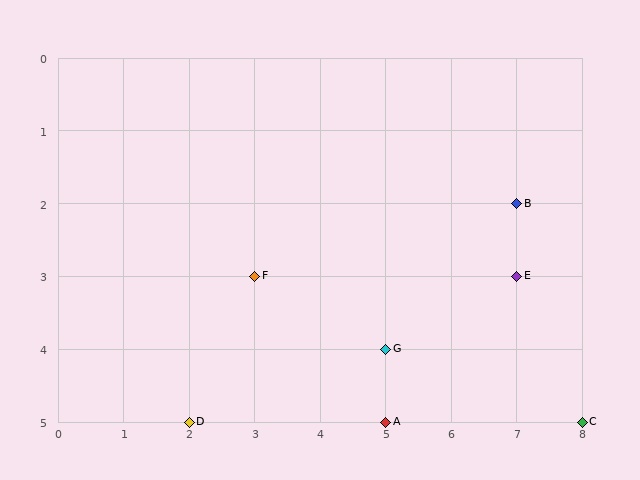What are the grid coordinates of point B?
Point B is at grid coordinates (7, 2).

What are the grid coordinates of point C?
Point C is at grid coordinates (8, 5).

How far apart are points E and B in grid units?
Points E and B are 1 row apart.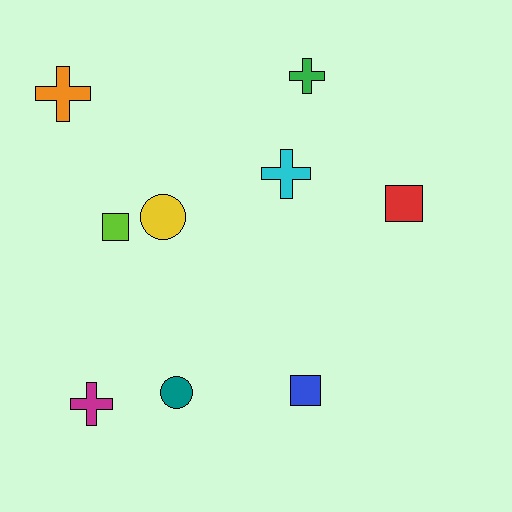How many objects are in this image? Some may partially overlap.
There are 9 objects.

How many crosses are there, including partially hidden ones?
There are 4 crosses.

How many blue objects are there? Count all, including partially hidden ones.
There is 1 blue object.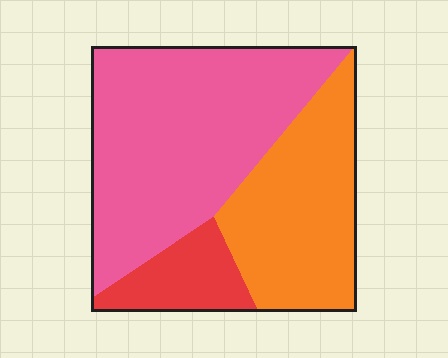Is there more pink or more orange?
Pink.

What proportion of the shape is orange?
Orange takes up about one third (1/3) of the shape.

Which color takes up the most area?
Pink, at roughly 55%.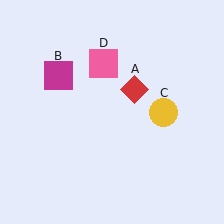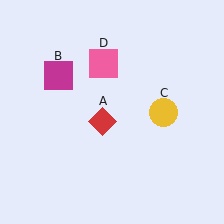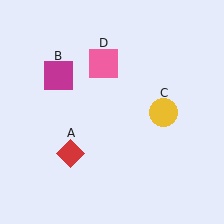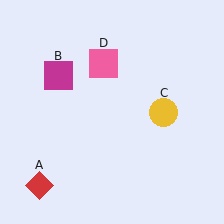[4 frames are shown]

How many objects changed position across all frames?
1 object changed position: red diamond (object A).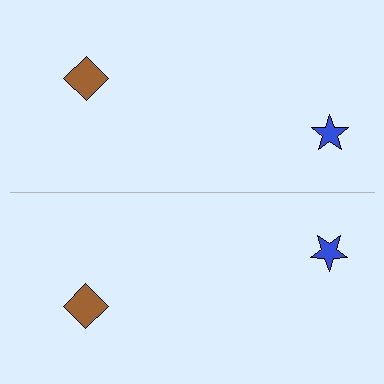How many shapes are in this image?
There are 4 shapes in this image.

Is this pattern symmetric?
Yes, this pattern has bilateral (reflection) symmetry.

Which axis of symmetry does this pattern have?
The pattern has a horizontal axis of symmetry running through the center of the image.